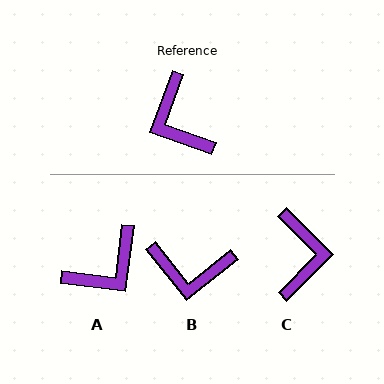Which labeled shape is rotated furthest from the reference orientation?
C, about 155 degrees away.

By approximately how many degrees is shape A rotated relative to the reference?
Approximately 103 degrees counter-clockwise.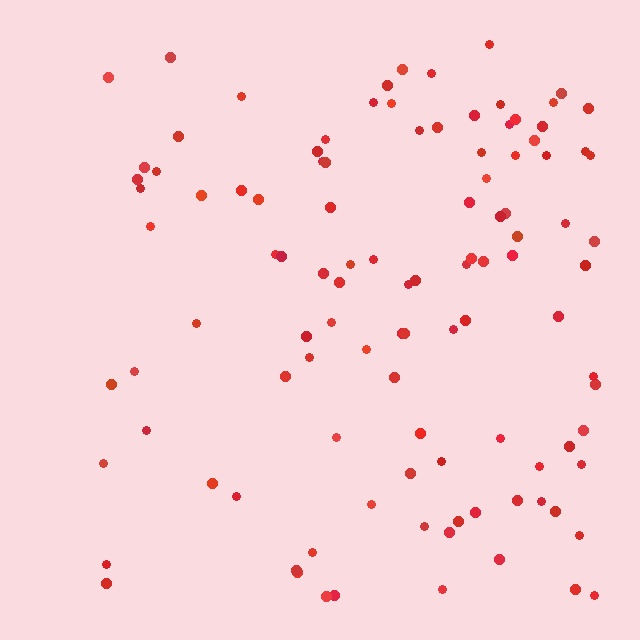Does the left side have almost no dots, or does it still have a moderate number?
Still a moderate number, just noticeably fewer than the right.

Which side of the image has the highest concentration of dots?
The right.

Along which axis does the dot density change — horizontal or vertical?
Horizontal.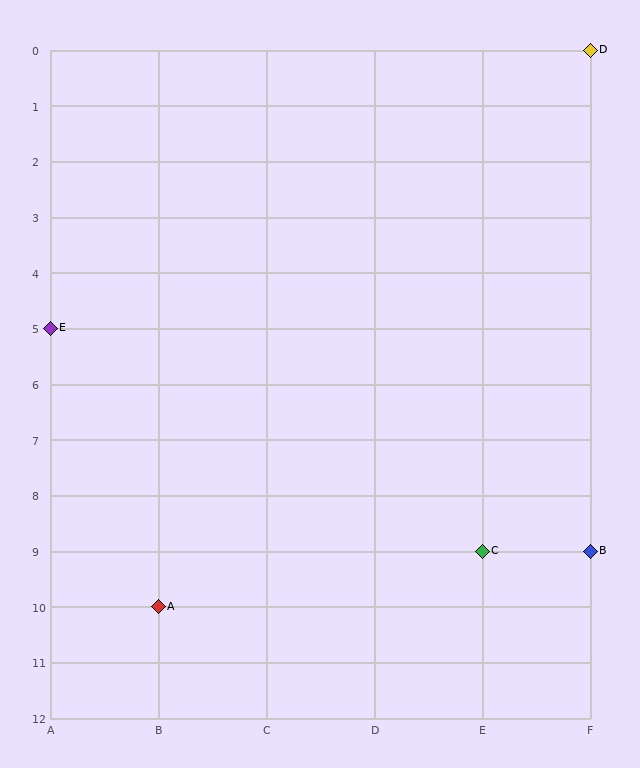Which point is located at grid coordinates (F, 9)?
Point B is at (F, 9).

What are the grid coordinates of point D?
Point D is at grid coordinates (F, 0).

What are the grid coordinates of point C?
Point C is at grid coordinates (E, 9).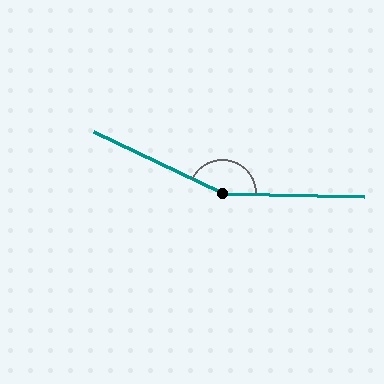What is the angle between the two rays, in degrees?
Approximately 156 degrees.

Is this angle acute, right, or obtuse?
It is obtuse.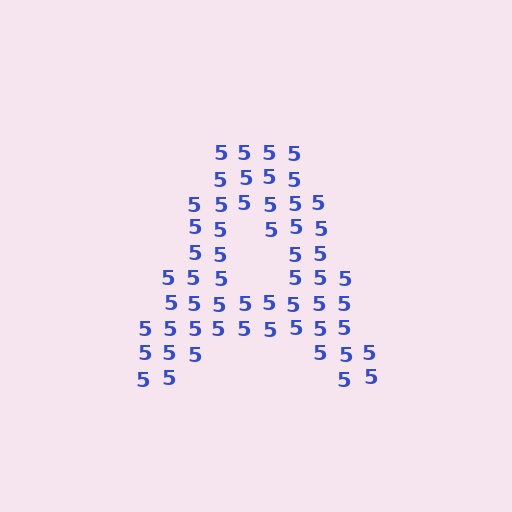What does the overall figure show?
The overall figure shows the letter A.